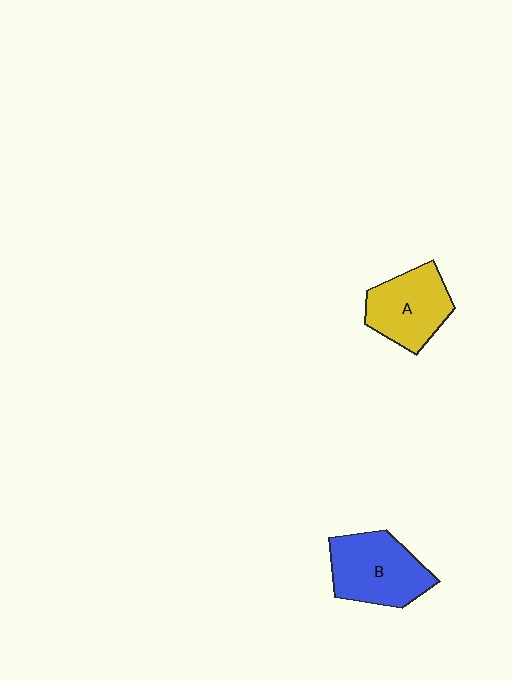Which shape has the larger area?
Shape B (blue).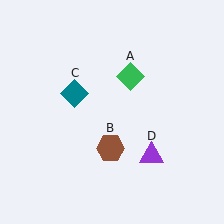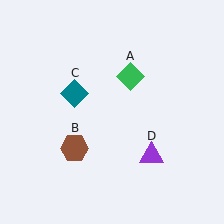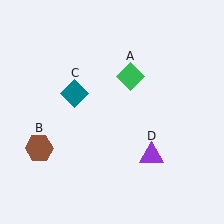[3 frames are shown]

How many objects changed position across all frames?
1 object changed position: brown hexagon (object B).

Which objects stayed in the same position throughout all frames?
Green diamond (object A) and teal diamond (object C) and purple triangle (object D) remained stationary.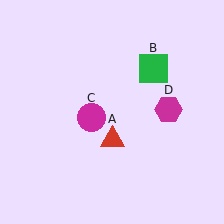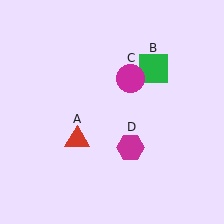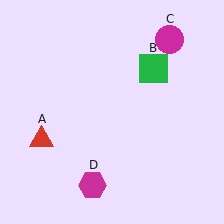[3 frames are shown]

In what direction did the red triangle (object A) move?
The red triangle (object A) moved left.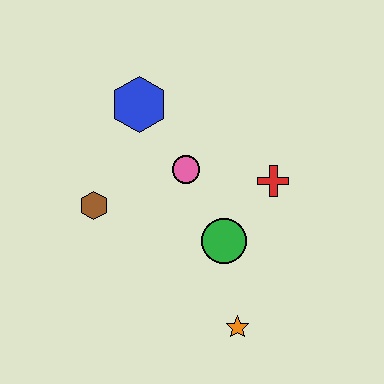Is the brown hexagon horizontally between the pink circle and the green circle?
No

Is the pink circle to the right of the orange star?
No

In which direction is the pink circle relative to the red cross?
The pink circle is to the left of the red cross.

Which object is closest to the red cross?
The green circle is closest to the red cross.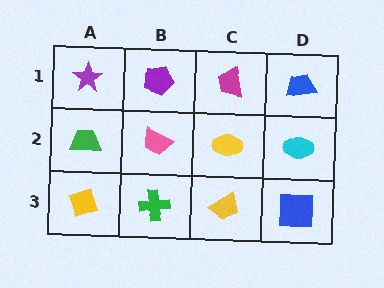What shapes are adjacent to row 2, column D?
A blue trapezoid (row 1, column D), a blue square (row 3, column D), a yellow ellipse (row 2, column C).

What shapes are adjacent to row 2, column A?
A purple star (row 1, column A), a yellow diamond (row 3, column A), a pink trapezoid (row 2, column B).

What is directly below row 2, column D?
A blue square.